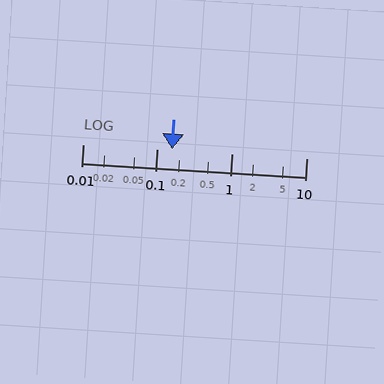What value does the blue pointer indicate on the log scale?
The pointer indicates approximately 0.16.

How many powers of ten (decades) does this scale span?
The scale spans 3 decades, from 0.01 to 10.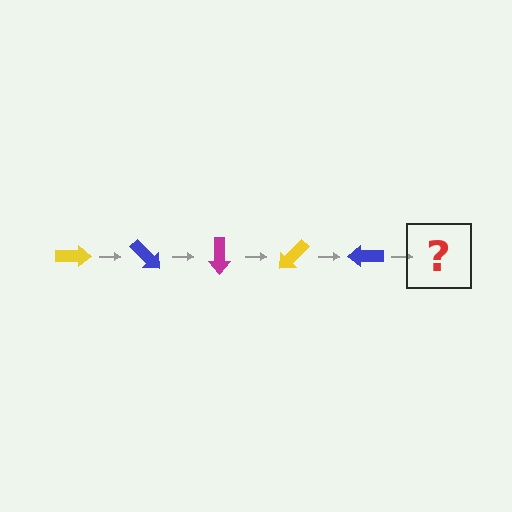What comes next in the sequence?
The next element should be a magenta arrow, rotated 225 degrees from the start.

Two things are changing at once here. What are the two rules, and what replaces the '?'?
The two rules are that it rotates 45 degrees each step and the color cycles through yellow, blue, and magenta. The '?' should be a magenta arrow, rotated 225 degrees from the start.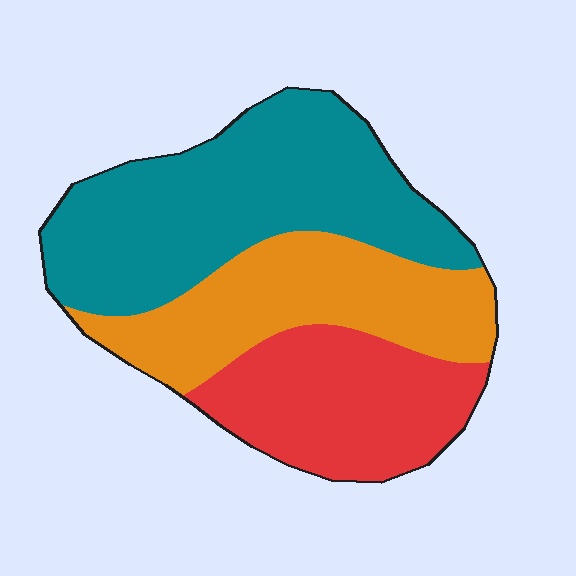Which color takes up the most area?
Teal, at roughly 45%.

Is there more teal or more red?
Teal.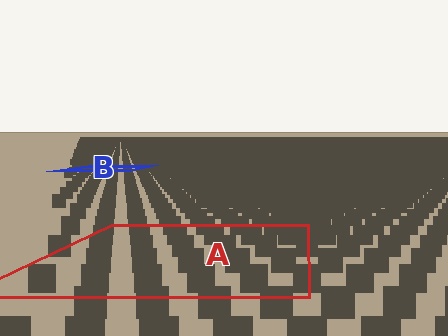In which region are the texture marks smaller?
The texture marks are smaller in region B, because it is farther away.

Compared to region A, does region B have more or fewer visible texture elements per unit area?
Region B has more texture elements per unit area — they are packed more densely because it is farther away.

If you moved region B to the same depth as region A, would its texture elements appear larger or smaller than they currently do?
They would appear larger. At a closer depth, the same texture elements are projected at a bigger on-screen size.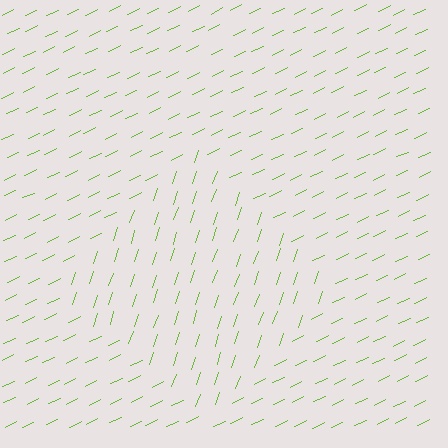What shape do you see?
I see a diamond.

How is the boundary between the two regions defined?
The boundary is defined purely by a change in line orientation (approximately 45 degrees difference). All lines are the same color and thickness.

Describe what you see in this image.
The image is filled with small lime line segments. A diamond region in the image has lines oriented differently from the surrounding lines, creating a visible texture boundary.